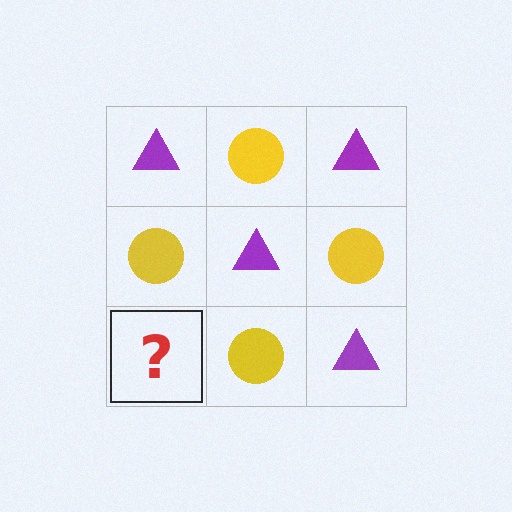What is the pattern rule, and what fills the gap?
The rule is that it alternates purple triangle and yellow circle in a checkerboard pattern. The gap should be filled with a purple triangle.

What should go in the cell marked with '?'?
The missing cell should contain a purple triangle.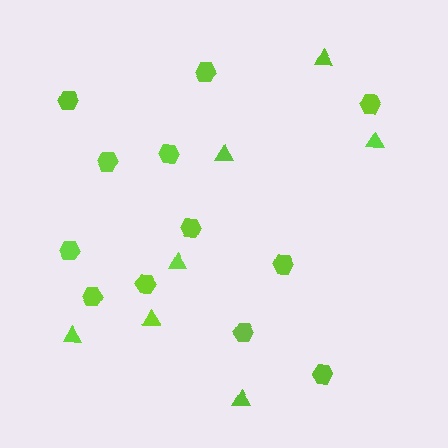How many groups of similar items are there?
There are 2 groups: one group of triangles (7) and one group of hexagons (12).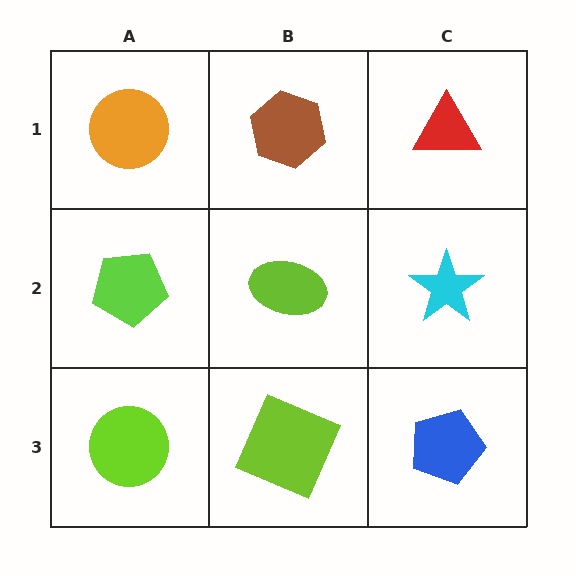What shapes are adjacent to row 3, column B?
A lime ellipse (row 2, column B), a lime circle (row 3, column A), a blue pentagon (row 3, column C).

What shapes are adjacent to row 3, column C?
A cyan star (row 2, column C), a lime square (row 3, column B).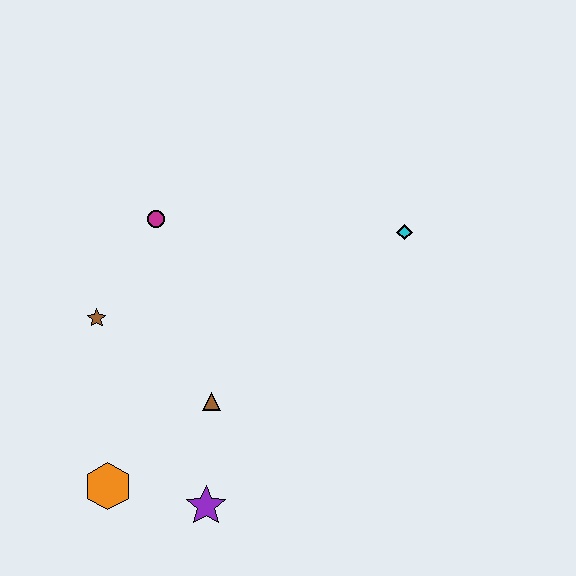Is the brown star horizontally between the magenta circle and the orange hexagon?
No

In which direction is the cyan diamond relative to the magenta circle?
The cyan diamond is to the right of the magenta circle.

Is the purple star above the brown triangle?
No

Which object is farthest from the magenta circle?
The purple star is farthest from the magenta circle.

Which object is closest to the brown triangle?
The purple star is closest to the brown triangle.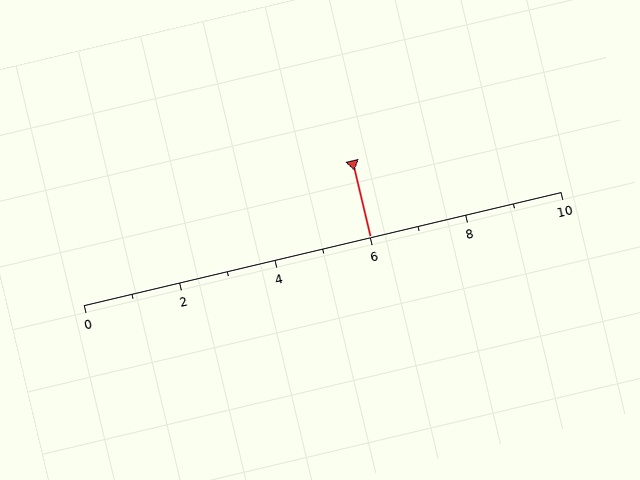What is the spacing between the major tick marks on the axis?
The major ticks are spaced 2 apart.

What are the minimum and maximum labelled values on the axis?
The axis runs from 0 to 10.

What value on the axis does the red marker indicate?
The marker indicates approximately 6.